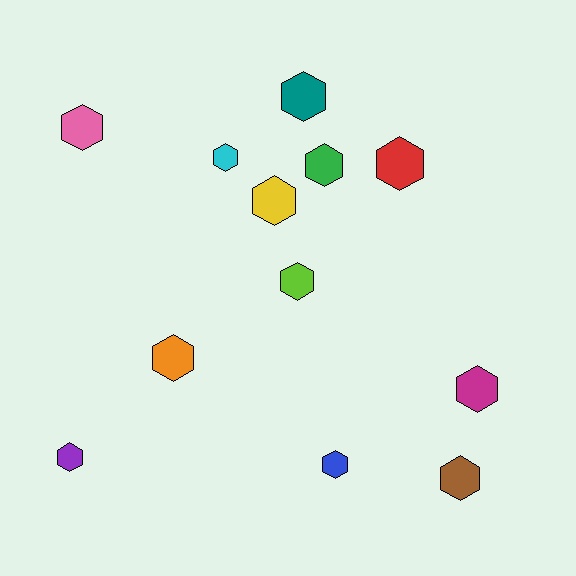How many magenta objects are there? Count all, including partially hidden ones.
There is 1 magenta object.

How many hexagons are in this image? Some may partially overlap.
There are 12 hexagons.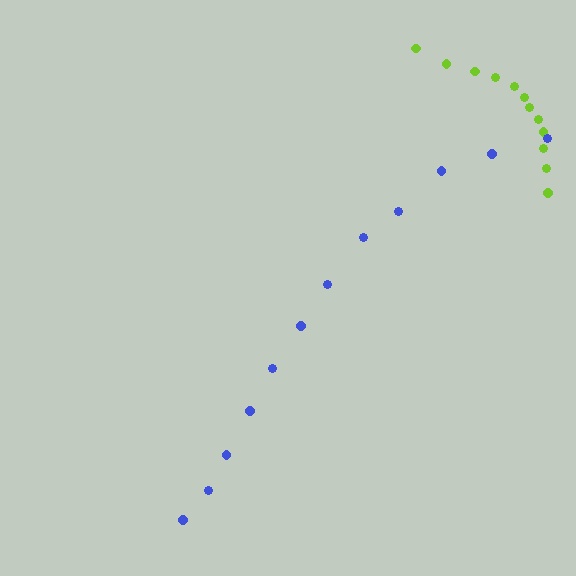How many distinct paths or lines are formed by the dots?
There are 2 distinct paths.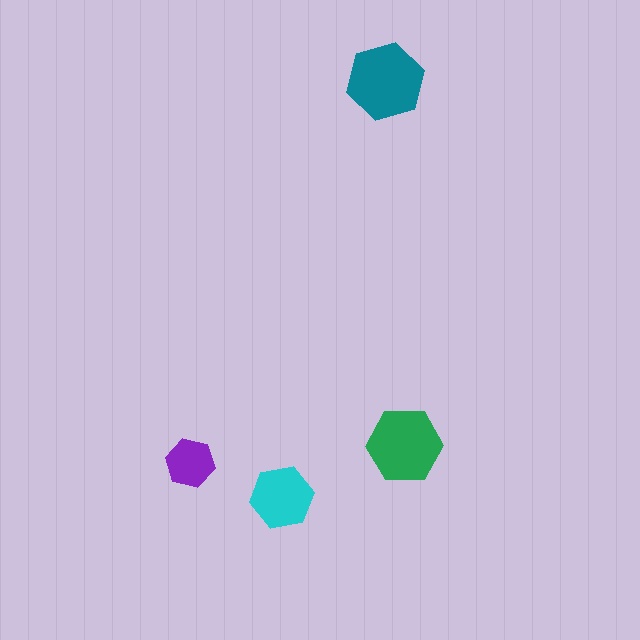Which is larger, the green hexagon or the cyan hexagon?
The green one.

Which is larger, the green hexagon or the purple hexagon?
The green one.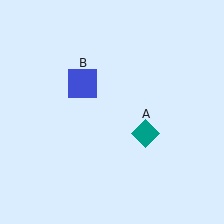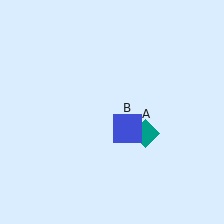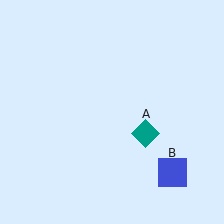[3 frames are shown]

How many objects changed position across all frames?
1 object changed position: blue square (object B).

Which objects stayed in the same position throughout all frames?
Teal diamond (object A) remained stationary.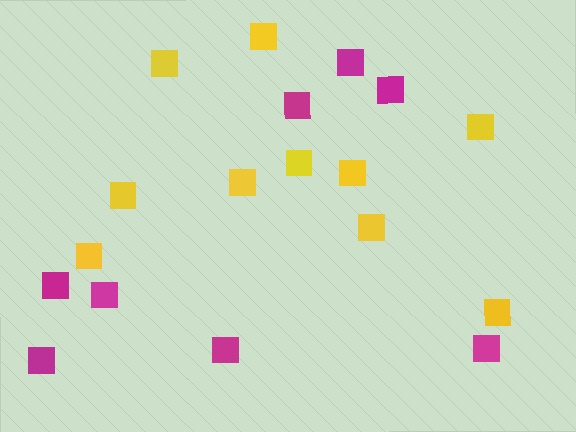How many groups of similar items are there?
There are 2 groups: one group of yellow squares (10) and one group of magenta squares (8).